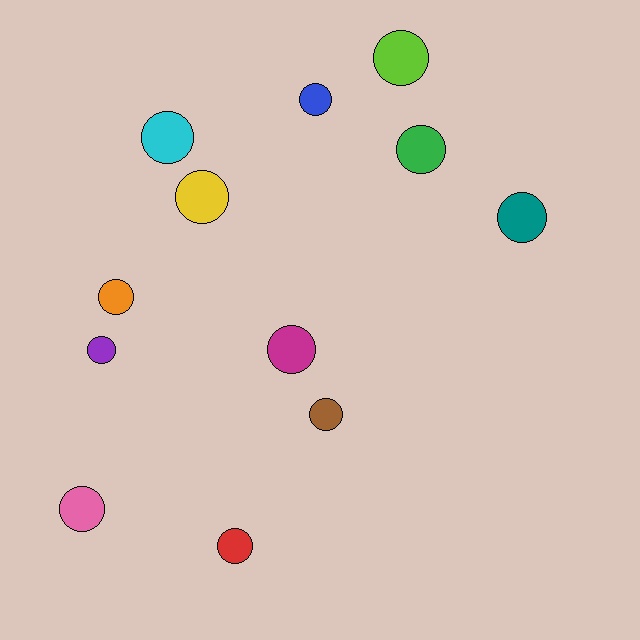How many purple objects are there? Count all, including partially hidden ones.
There is 1 purple object.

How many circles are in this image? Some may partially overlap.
There are 12 circles.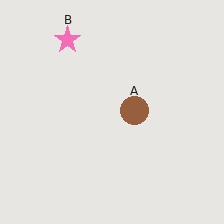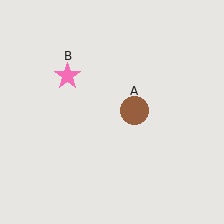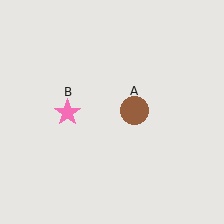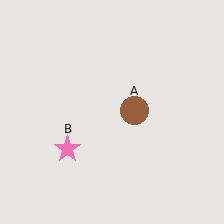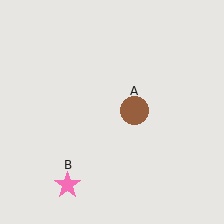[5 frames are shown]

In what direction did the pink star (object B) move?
The pink star (object B) moved down.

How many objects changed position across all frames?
1 object changed position: pink star (object B).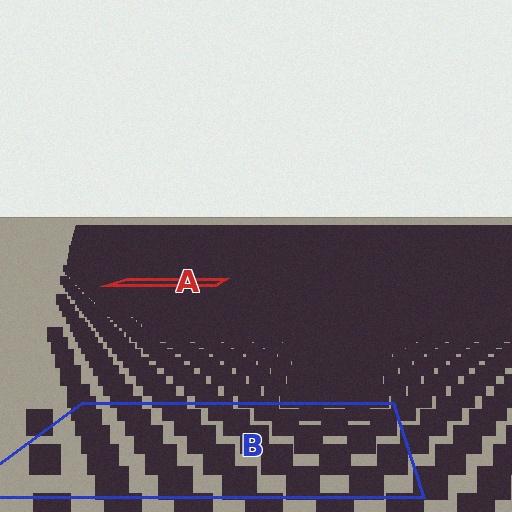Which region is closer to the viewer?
Region B is closer. The texture elements there are larger and more spread out.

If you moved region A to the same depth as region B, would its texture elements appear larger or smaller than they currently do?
They would appear larger. At a closer depth, the same texture elements are projected at a bigger on-screen size.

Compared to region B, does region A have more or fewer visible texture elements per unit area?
Region A has more texture elements per unit area — they are packed more densely because it is farther away.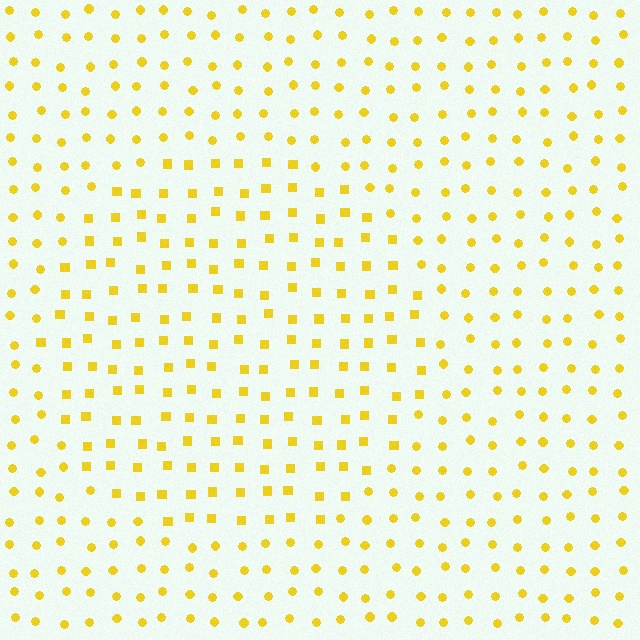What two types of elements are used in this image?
The image uses squares inside the circle region and circles outside it.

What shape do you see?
I see a circle.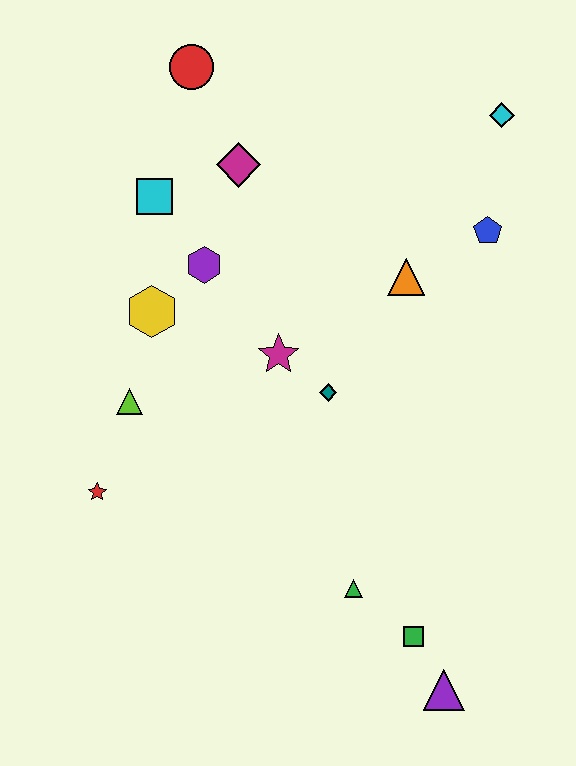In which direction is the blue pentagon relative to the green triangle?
The blue pentagon is above the green triangle.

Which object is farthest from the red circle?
The purple triangle is farthest from the red circle.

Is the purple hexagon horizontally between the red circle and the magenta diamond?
Yes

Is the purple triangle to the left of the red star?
No